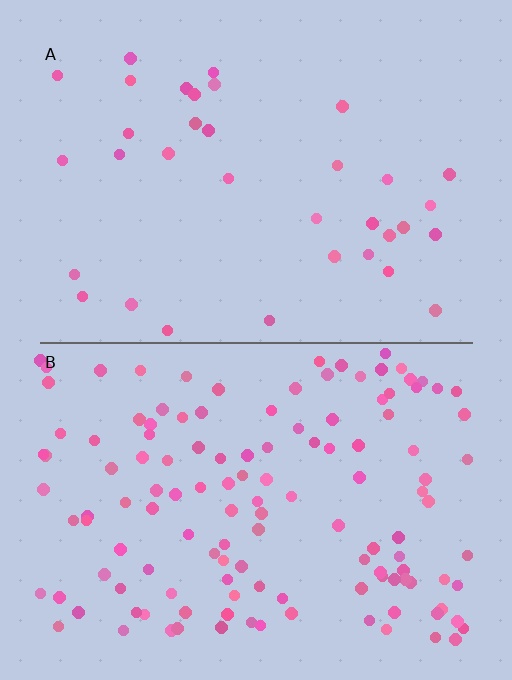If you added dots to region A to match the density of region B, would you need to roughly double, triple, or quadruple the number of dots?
Approximately quadruple.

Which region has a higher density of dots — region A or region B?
B (the bottom).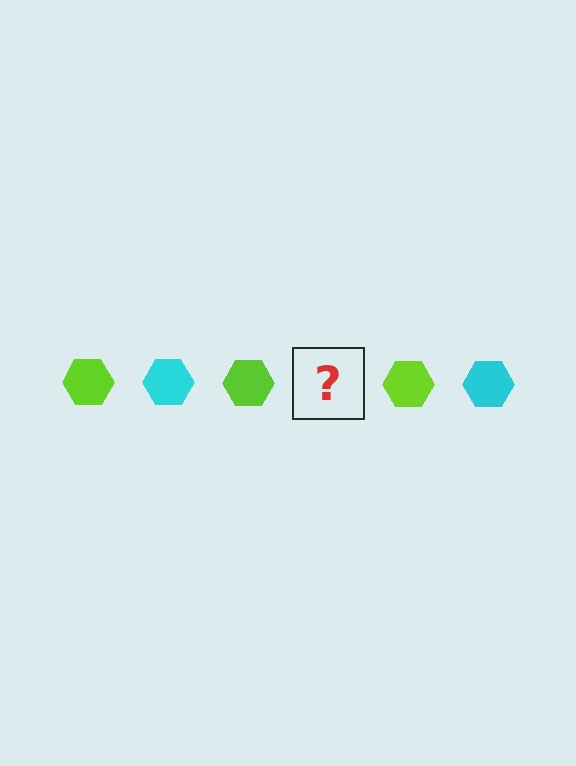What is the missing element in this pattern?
The missing element is a cyan hexagon.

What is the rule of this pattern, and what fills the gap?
The rule is that the pattern cycles through lime, cyan hexagons. The gap should be filled with a cyan hexagon.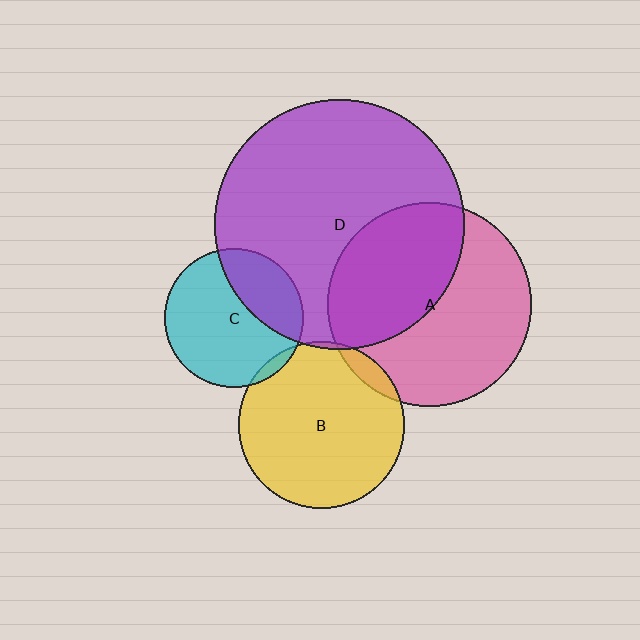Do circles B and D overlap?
Yes.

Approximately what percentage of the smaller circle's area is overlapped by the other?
Approximately 5%.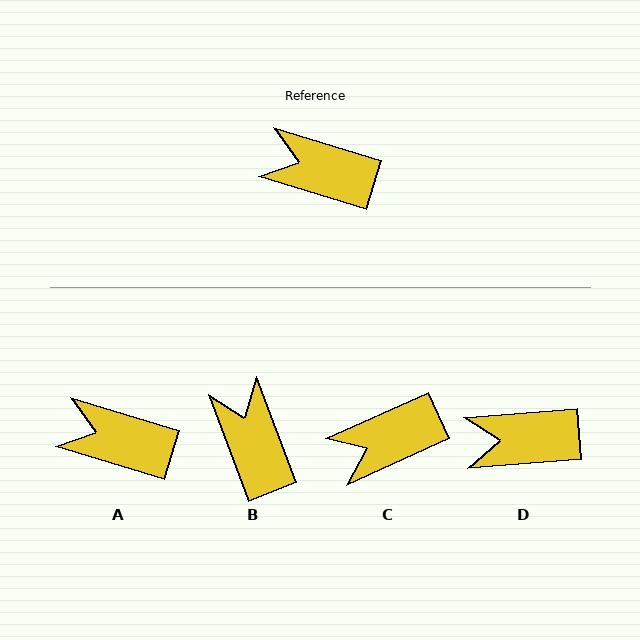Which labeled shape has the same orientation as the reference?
A.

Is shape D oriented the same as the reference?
No, it is off by about 21 degrees.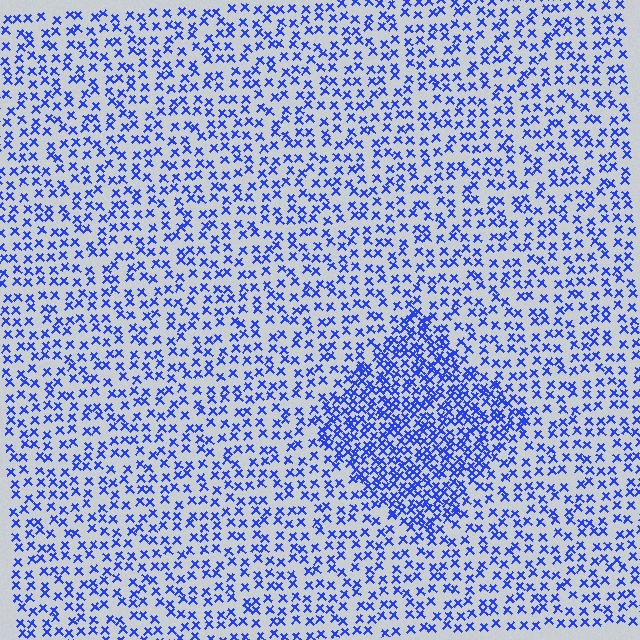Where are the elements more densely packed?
The elements are more densely packed inside the diamond boundary.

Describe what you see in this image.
The image contains small blue elements arranged at two different densities. A diamond-shaped region is visible where the elements are more densely packed than the surrounding area.